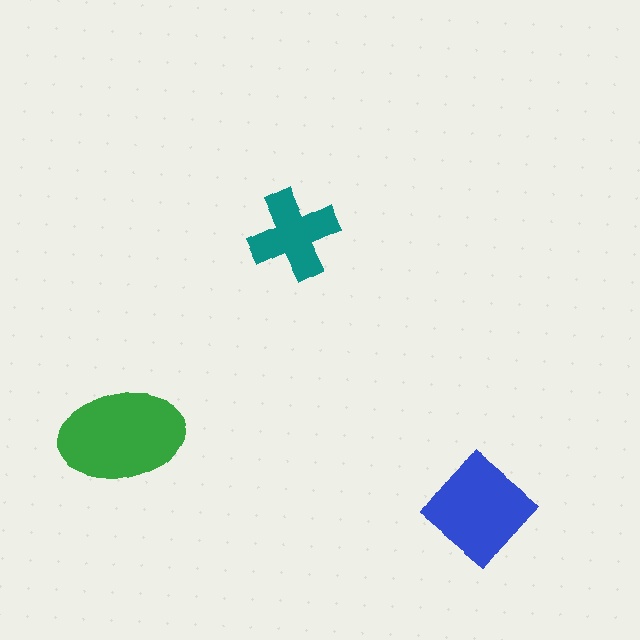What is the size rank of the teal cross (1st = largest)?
3rd.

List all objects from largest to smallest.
The green ellipse, the blue diamond, the teal cross.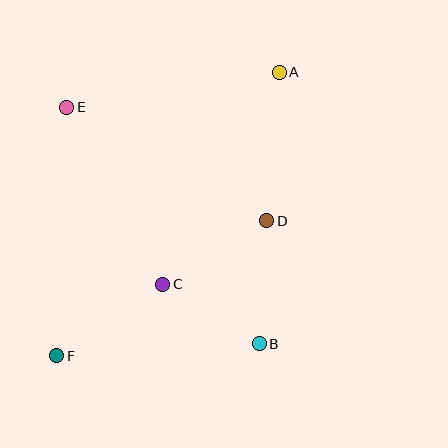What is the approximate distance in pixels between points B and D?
The distance between B and D is approximately 123 pixels.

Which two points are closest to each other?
Points B and C are closest to each other.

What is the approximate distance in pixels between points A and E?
The distance between A and E is approximately 215 pixels.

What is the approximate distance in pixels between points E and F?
The distance between E and F is approximately 249 pixels.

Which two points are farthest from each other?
Points A and F are farthest from each other.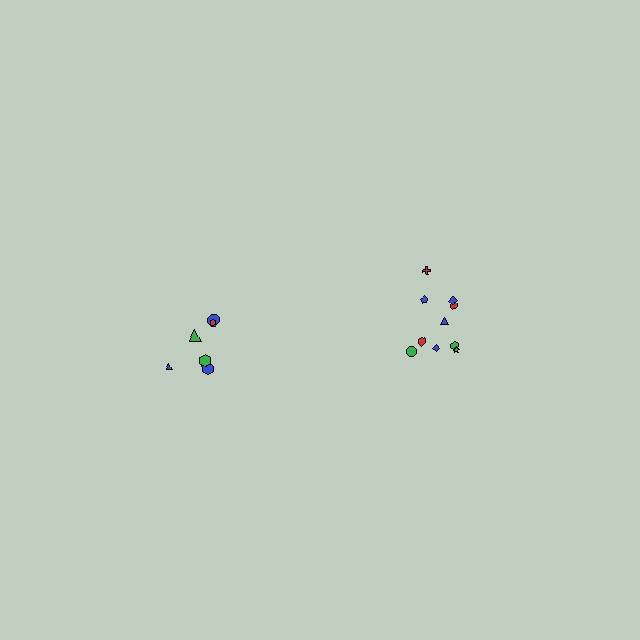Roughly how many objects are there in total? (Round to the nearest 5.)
Roughly 15 objects in total.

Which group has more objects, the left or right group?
The right group.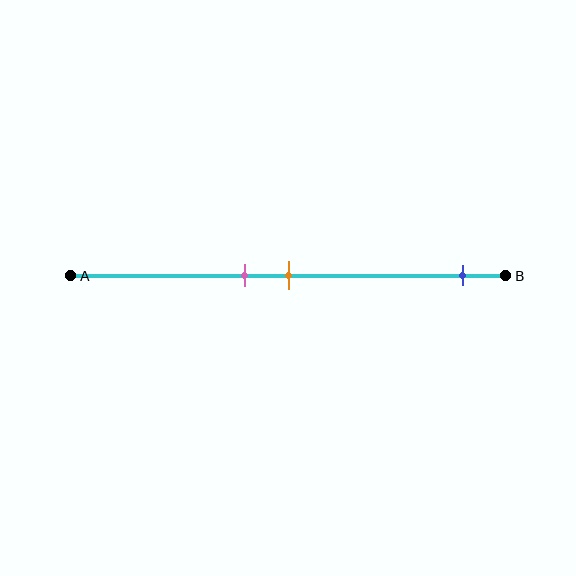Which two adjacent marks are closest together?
The pink and orange marks are the closest adjacent pair.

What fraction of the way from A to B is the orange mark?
The orange mark is approximately 50% (0.5) of the way from A to B.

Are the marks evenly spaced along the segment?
No, the marks are not evenly spaced.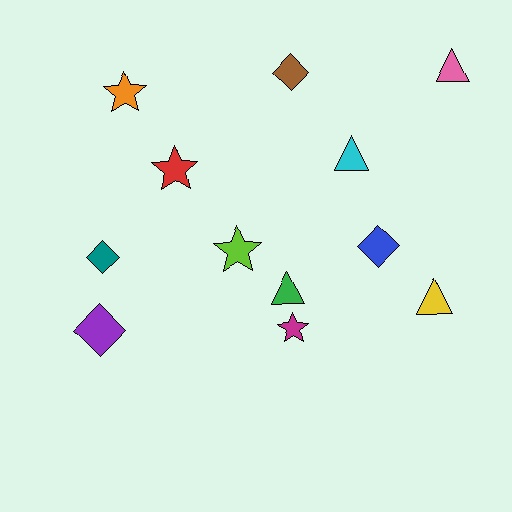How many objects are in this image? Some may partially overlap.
There are 12 objects.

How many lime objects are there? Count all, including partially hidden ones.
There is 1 lime object.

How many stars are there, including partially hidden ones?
There are 4 stars.